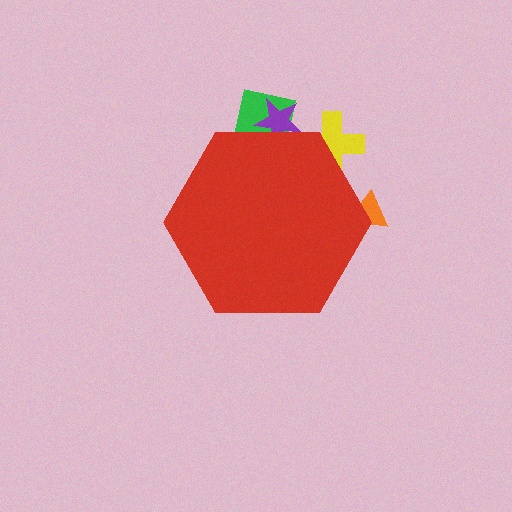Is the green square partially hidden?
Yes, the green square is partially hidden behind the red hexagon.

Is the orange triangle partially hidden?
Yes, the orange triangle is partially hidden behind the red hexagon.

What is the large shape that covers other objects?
A red hexagon.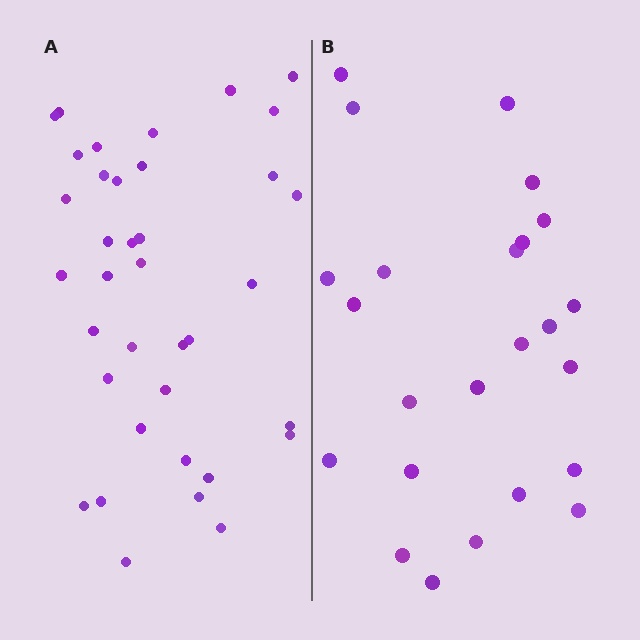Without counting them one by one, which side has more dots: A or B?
Region A (the left region) has more dots.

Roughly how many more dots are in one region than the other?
Region A has approximately 15 more dots than region B.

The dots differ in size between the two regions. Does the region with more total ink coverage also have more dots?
No. Region B has more total ink coverage because its dots are larger, but region A actually contains more individual dots. Total area can be misleading — the number of items is what matters here.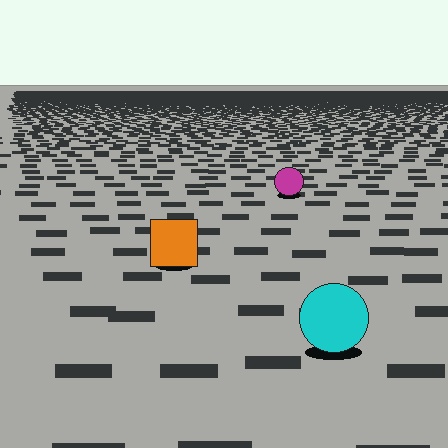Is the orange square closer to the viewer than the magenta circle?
Yes. The orange square is closer — you can tell from the texture gradient: the ground texture is coarser near it.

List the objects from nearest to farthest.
From nearest to farthest: the cyan circle, the orange square, the magenta circle.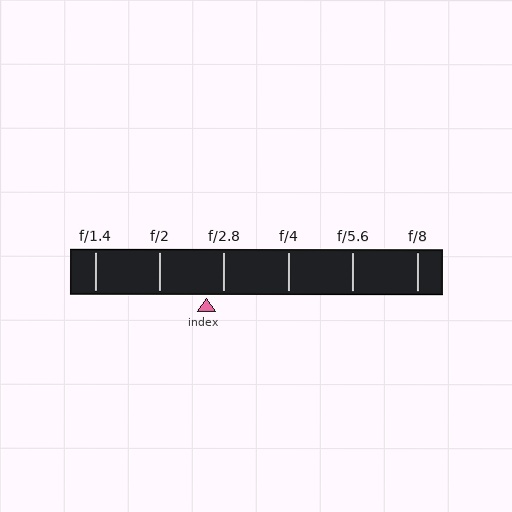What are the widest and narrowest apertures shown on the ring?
The widest aperture shown is f/1.4 and the narrowest is f/8.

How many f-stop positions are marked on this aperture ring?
There are 6 f-stop positions marked.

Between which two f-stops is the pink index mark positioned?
The index mark is between f/2 and f/2.8.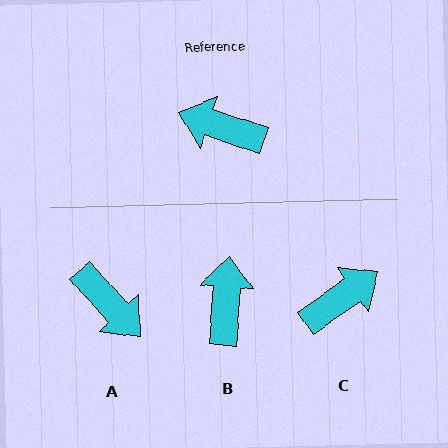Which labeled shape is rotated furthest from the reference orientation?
A, about 151 degrees away.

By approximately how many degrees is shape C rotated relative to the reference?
Approximately 126 degrees clockwise.